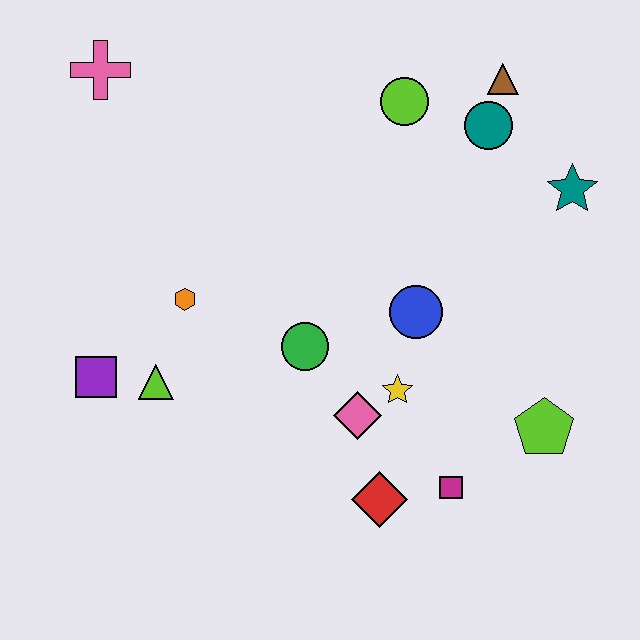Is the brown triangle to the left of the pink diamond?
No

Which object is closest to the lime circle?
The teal circle is closest to the lime circle.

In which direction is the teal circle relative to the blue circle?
The teal circle is above the blue circle.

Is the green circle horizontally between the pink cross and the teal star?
Yes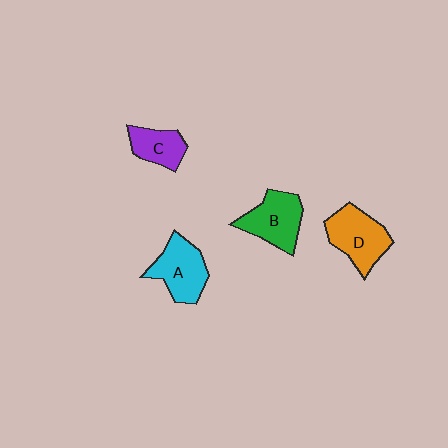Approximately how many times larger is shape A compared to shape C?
Approximately 1.5 times.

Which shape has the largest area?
Shape D (orange).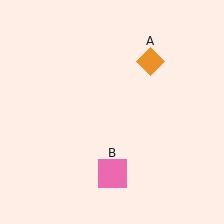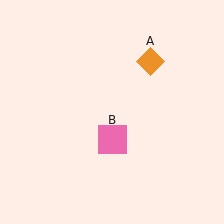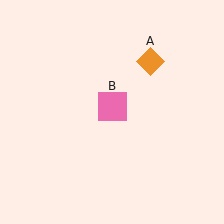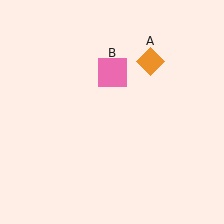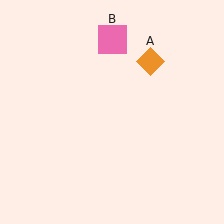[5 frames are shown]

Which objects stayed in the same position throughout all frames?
Orange diamond (object A) remained stationary.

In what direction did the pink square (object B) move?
The pink square (object B) moved up.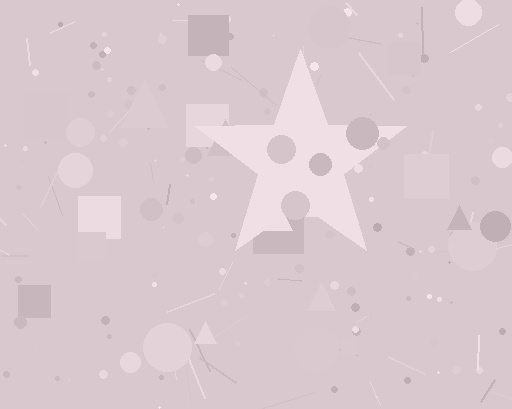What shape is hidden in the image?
A star is hidden in the image.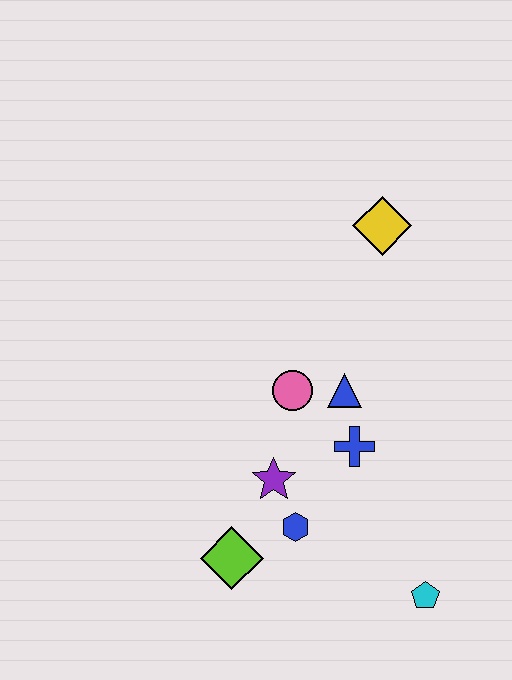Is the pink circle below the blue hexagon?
No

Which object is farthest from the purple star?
The yellow diamond is farthest from the purple star.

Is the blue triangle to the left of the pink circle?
No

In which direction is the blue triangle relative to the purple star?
The blue triangle is above the purple star.